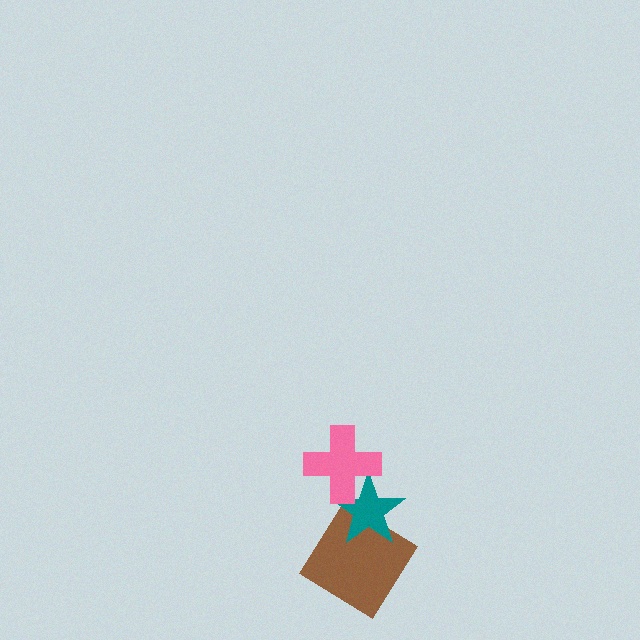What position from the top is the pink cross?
The pink cross is 1st from the top.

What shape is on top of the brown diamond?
The teal star is on top of the brown diamond.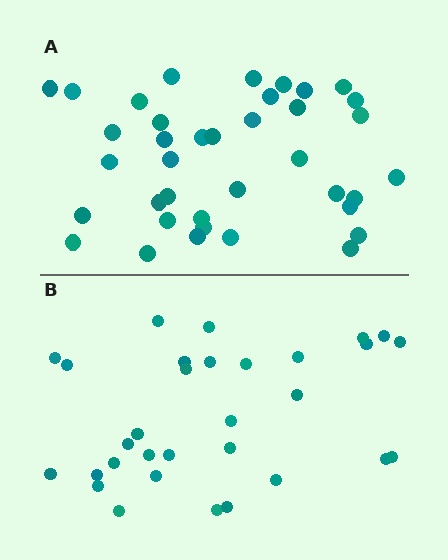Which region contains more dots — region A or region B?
Region A (the top region) has more dots.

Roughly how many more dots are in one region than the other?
Region A has roughly 8 or so more dots than region B.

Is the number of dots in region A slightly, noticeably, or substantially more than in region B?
Region A has only slightly more — the two regions are fairly close. The ratio is roughly 1.2 to 1.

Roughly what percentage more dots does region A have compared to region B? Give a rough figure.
About 25% more.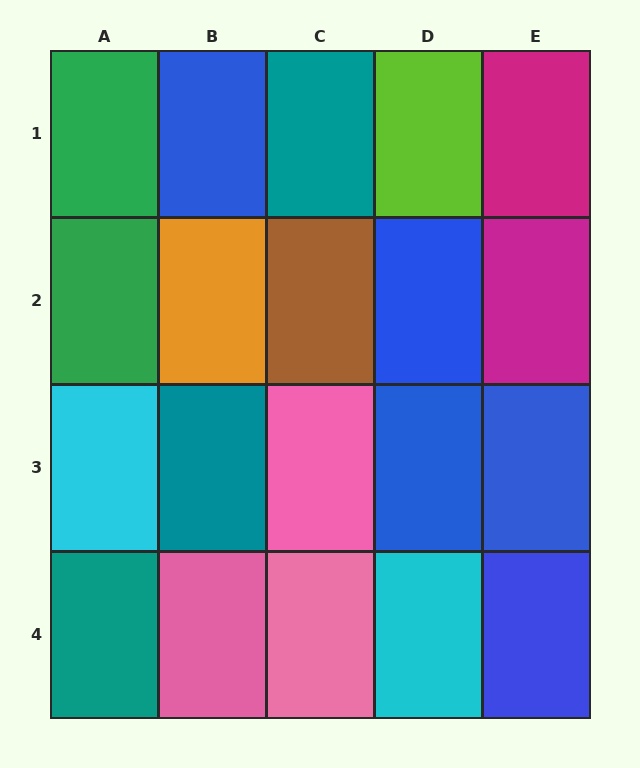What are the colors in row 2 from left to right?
Green, orange, brown, blue, magenta.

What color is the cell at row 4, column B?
Pink.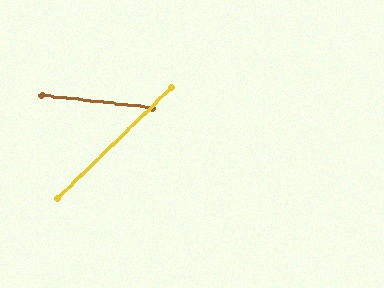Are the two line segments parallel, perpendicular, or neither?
Neither parallel nor perpendicular — they differ by about 50°.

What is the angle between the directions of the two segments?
Approximately 50 degrees.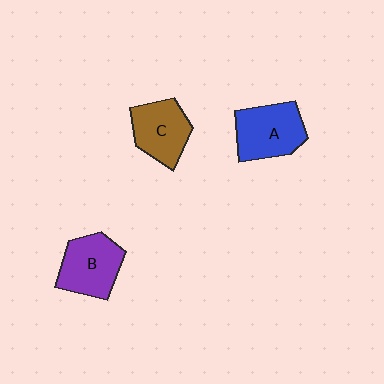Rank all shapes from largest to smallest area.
From largest to smallest: A (blue), B (purple), C (brown).